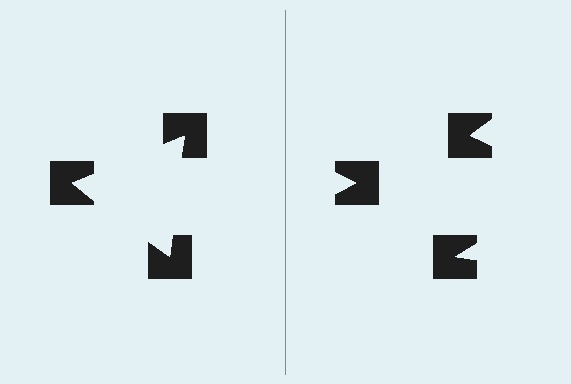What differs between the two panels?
The notched squares are positioned identically on both sides; only the wedge orientations differ. On the left they align to a triangle; on the right they are misaligned.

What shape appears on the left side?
An illusory triangle.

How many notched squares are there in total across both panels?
6 — 3 on each side.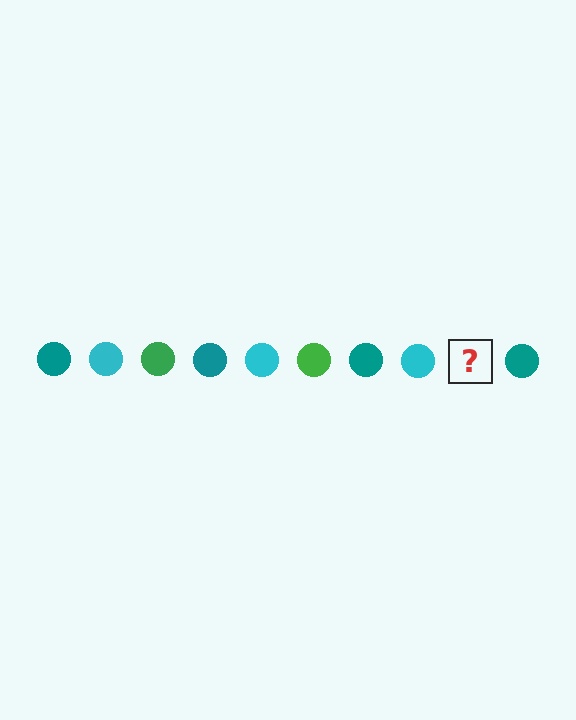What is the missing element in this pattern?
The missing element is a green circle.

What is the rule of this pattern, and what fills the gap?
The rule is that the pattern cycles through teal, cyan, green circles. The gap should be filled with a green circle.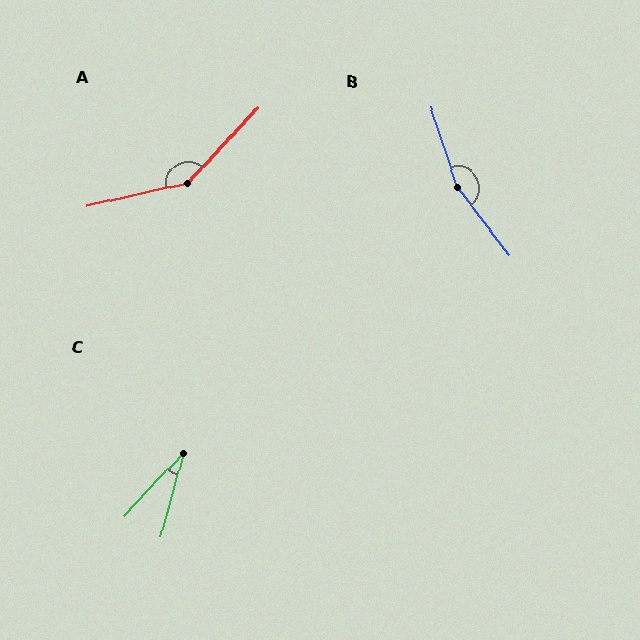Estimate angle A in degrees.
Approximately 146 degrees.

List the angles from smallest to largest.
C (28°), A (146°), B (160°).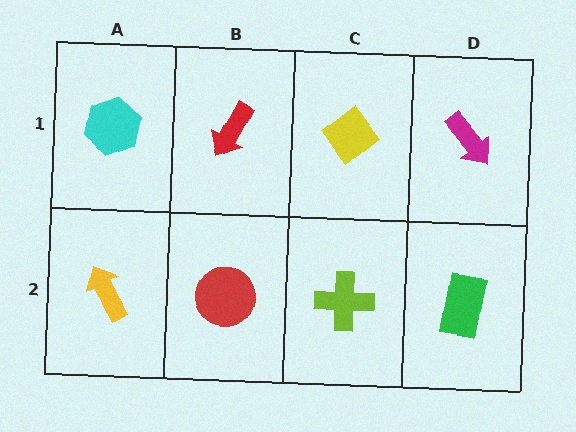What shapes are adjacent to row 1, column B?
A red circle (row 2, column B), a cyan hexagon (row 1, column A), a yellow diamond (row 1, column C).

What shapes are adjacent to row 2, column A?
A cyan hexagon (row 1, column A), a red circle (row 2, column B).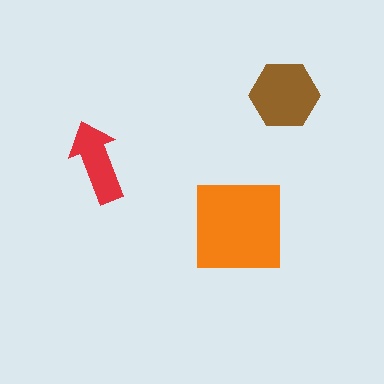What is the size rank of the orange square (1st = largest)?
1st.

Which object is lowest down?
The orange square is bottommost.